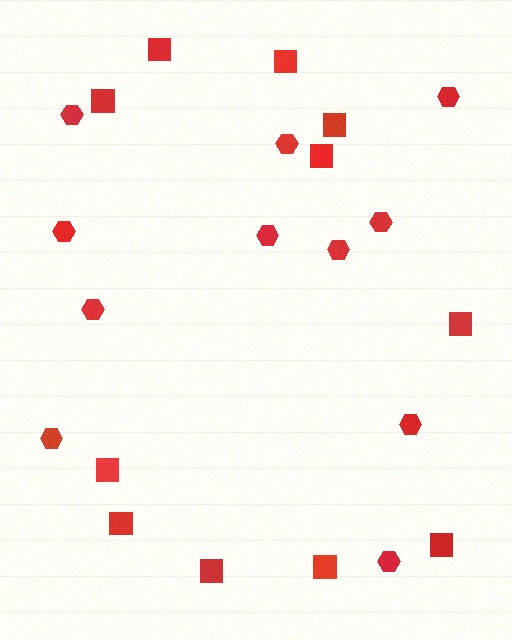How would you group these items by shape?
There are 2 groups: one group of squares (11) and one group of hexagons (11).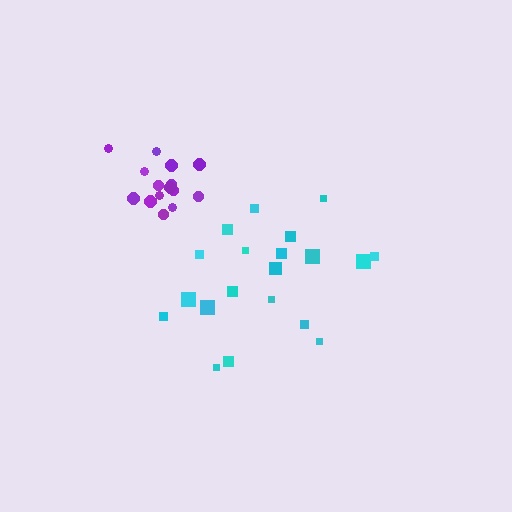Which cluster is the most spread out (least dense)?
Cyan.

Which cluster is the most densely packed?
Purple.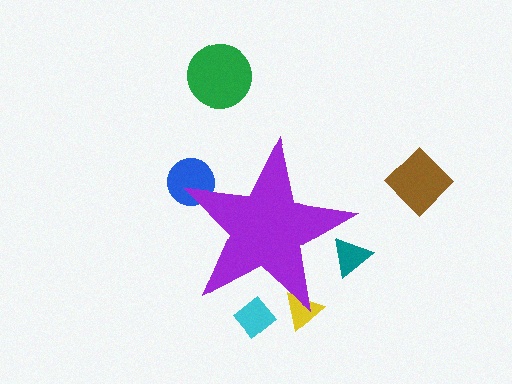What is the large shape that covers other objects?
A purple star.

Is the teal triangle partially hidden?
Yes, the teal triangle is partially hidden behind the purple star.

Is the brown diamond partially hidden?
No, the brown diamond is fully visible.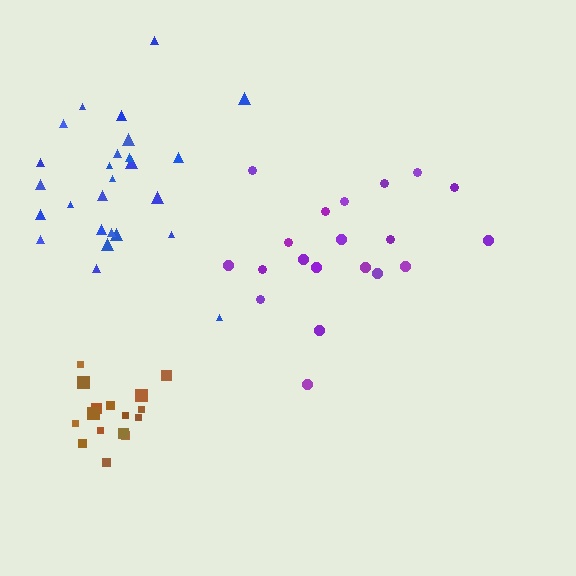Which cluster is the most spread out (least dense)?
Purple.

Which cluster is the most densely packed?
Brown.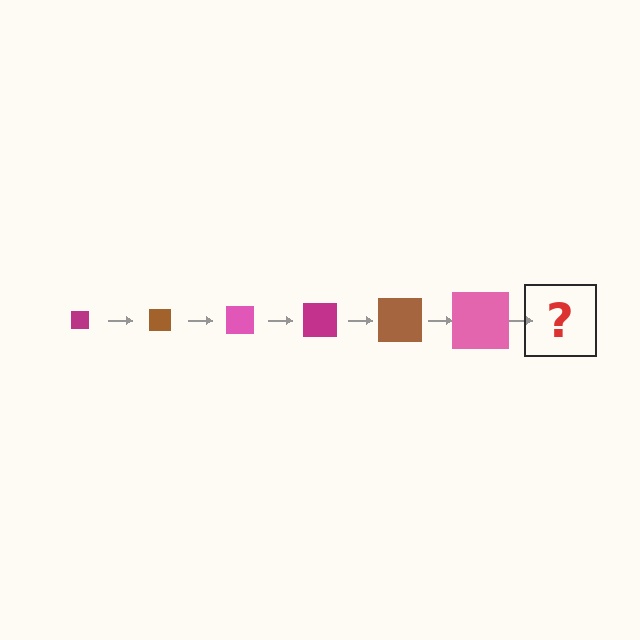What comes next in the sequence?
The next element should be a magenta square, larger than the previous one.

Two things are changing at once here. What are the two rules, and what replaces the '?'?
The two rules are that the square grows larger each step and the color cycles through magenta, brown, and pink. The '?' should be a magenta square, larger than the previous one.